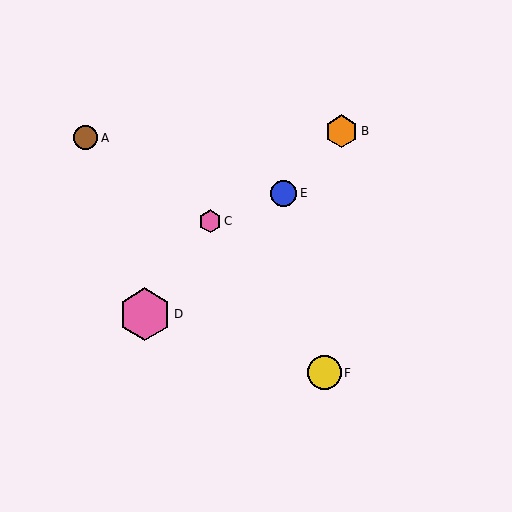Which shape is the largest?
The pink hexagon (labeled D) is the largest.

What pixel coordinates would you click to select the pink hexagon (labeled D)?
Click at (145, 314) to select the pink hexagon D.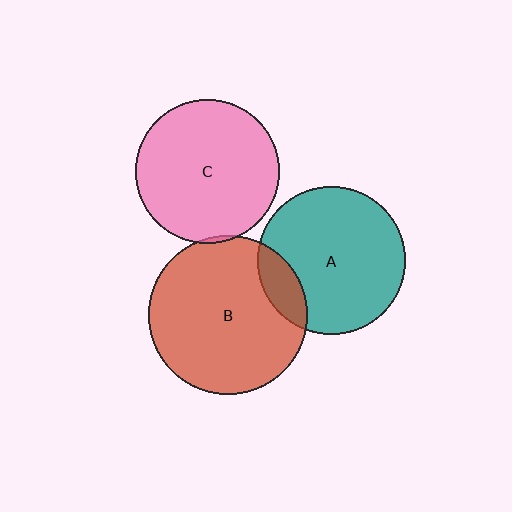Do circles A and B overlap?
Yes.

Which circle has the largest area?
Circle B (red).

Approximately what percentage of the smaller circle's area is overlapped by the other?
Approximately 15%.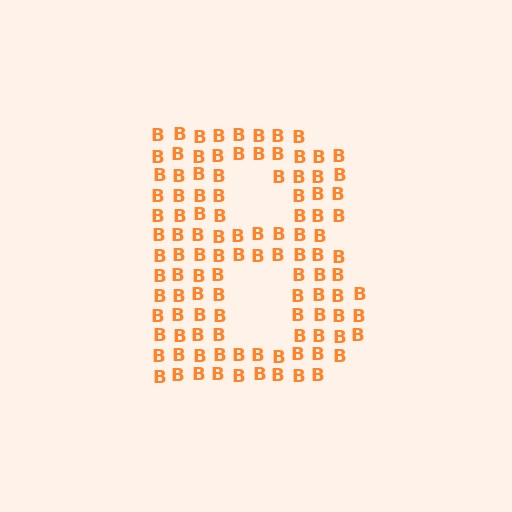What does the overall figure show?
The overall figure shows the letter B.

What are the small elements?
The small elements are letter B's.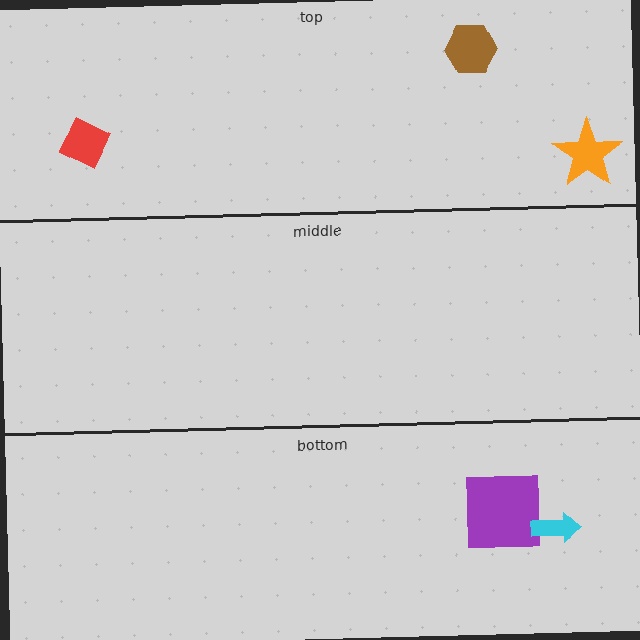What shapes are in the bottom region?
The purple square, the cyan arrow.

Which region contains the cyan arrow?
The bottom region.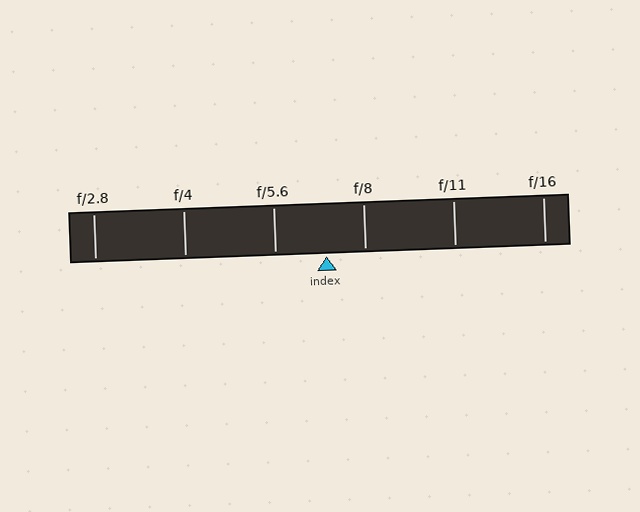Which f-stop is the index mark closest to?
The index mark is closest to f/8.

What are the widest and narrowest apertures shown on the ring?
The widest aperture shown is f/2.8 and the narrowest is f/16.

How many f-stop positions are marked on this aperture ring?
There are 6 f-stop positions marked.